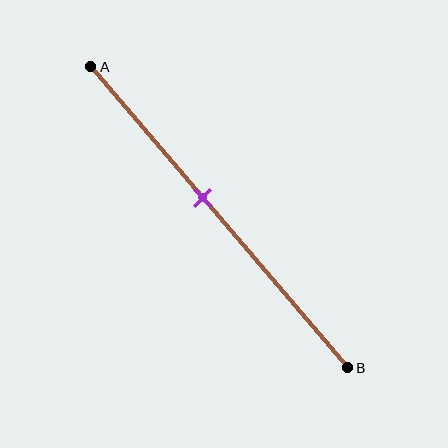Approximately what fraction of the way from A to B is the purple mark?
The purple mark is approximately 45% of the way from A to B.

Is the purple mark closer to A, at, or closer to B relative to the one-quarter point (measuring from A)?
The purple mark is closer to point B than the one-quarter point of segment AB.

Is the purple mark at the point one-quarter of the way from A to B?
No, the mark is at about 45% from A, not at the 25% one-quarter point.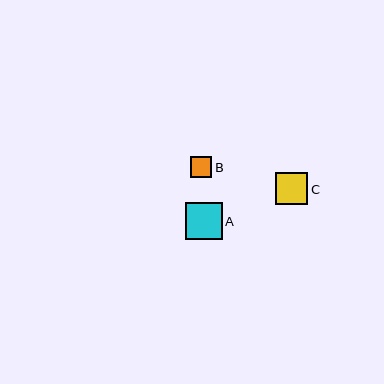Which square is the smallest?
Square B is the smallest with a size of approximately 21 pixels.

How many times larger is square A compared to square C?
Square A is approximately 1.2 times the size of square C.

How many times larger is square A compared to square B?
Square A is approximately 1.7 times the size of square B.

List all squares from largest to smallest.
From largest to smallest: A, C, B.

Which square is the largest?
Square A is the largest with a size of approximately 37 pixels.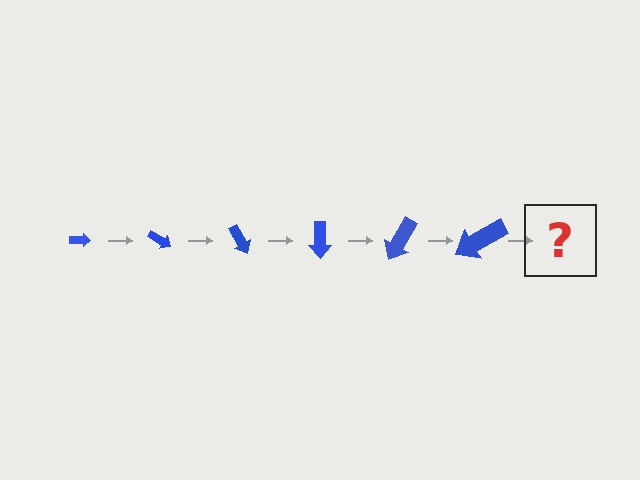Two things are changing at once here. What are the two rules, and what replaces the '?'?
The two rules are that the arrow grows larger each step and it rotates 30 degrees each step. The '?' should be an arrow, larger than the previous one and rotated 180 degrees from the start.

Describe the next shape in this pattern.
It should be an arrow, larger than the previous one and rotated 180 degrees from the start.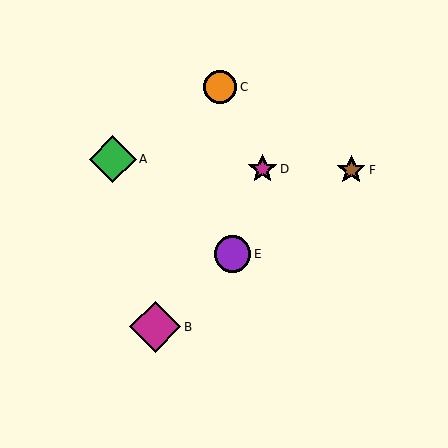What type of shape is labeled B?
Shape B is a magenta diamond.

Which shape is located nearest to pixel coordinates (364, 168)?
The brown star (labeled F) at (351, 170) is nearest to that location.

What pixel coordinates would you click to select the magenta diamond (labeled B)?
Click at (155, 327) to select the magenta diamond B.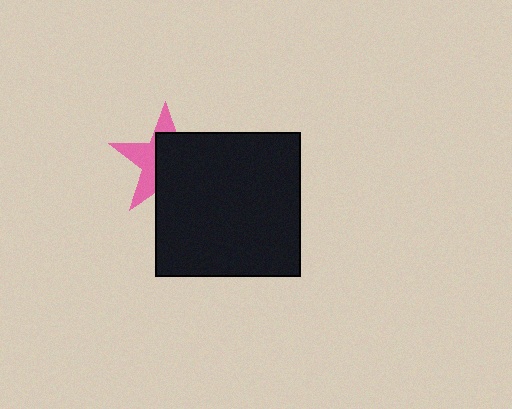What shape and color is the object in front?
The object in front is a black square.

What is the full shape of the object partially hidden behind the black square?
The partially hidden object is a pink star.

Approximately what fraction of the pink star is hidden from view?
Roughly 59% of the pink star is hidden behind the black square.